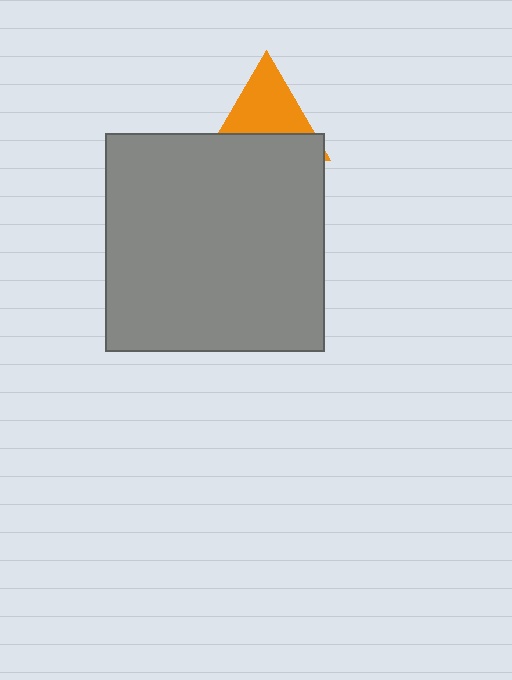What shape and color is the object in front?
The object in front is a gray square.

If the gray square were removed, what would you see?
You would see the complete orange triangle.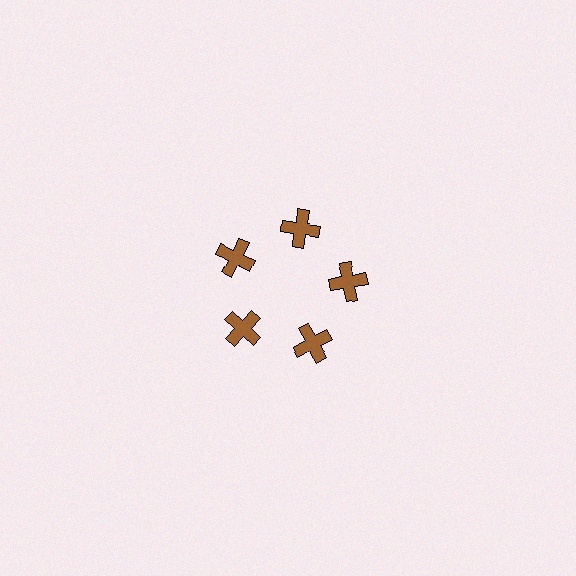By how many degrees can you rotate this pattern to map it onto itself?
The pattern maps onto itself every 72 degrees of rotation.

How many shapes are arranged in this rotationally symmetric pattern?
There are 5 shapes, arranged in 5 groups of 1.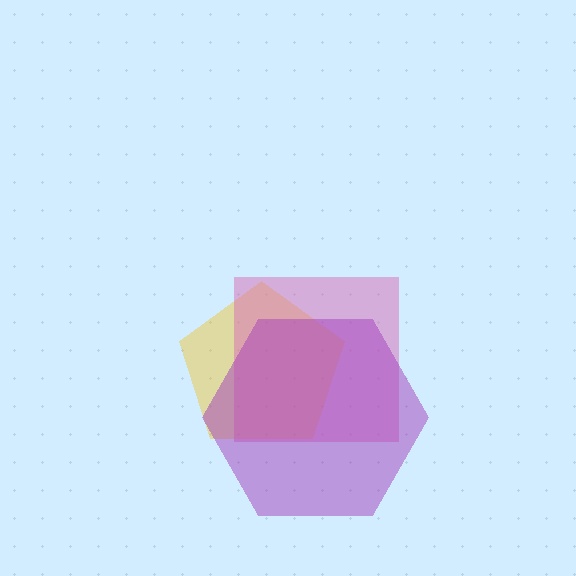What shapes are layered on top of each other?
The layered shapes are: a yellow pentagon, a pink square, a purple hexagon.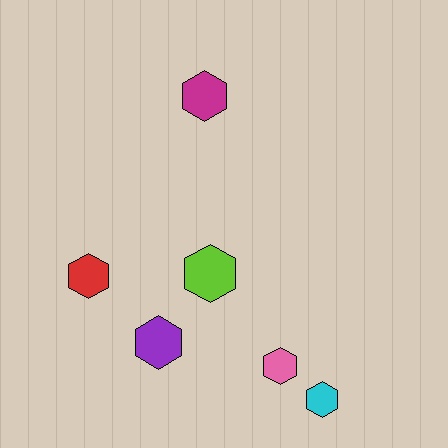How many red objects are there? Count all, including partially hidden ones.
There is 1 red object.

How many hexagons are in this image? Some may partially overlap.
There are 6 hexagons.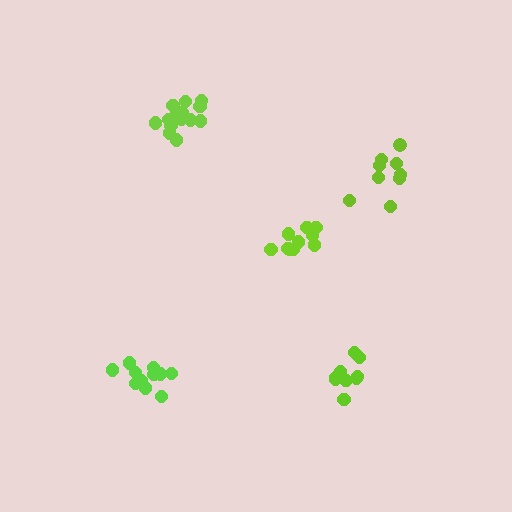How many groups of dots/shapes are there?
There are 5 groups.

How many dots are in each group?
Group 1: 15 dots, Group 2: 11 dots, Group 3: 9 dots, Group 4: 12 dots, Group 5: 9 dots (56 total).